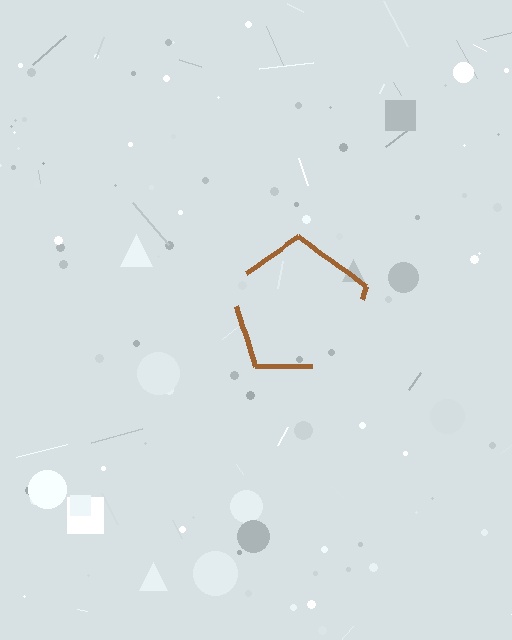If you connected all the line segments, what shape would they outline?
They would outline a pentagon.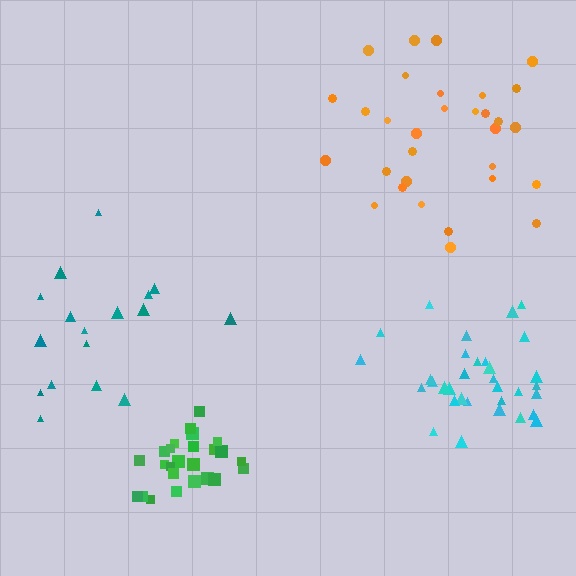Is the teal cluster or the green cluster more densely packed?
Green.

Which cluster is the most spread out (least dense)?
Orange.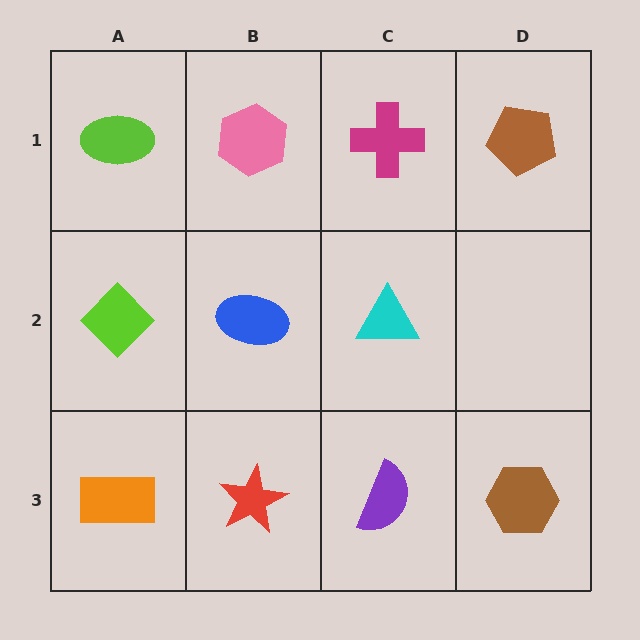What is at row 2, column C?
A cyan triangle.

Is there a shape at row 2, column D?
No, that cell is empty.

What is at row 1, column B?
A pink hexagon.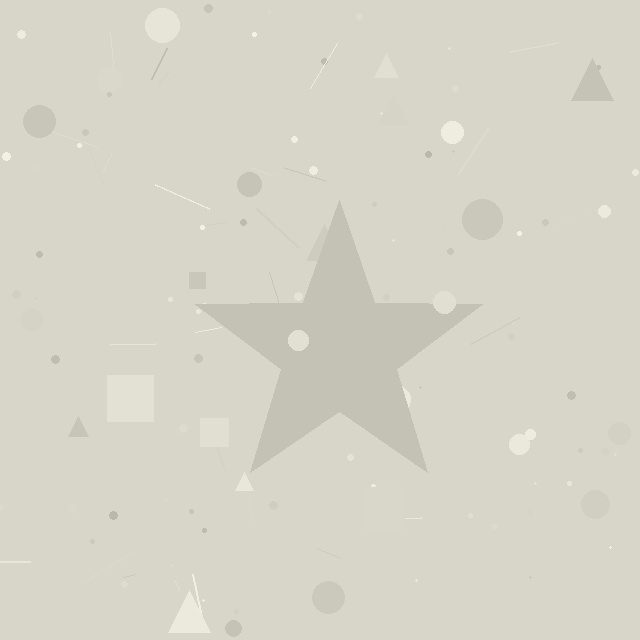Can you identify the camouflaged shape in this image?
The camouflaged shape is a star.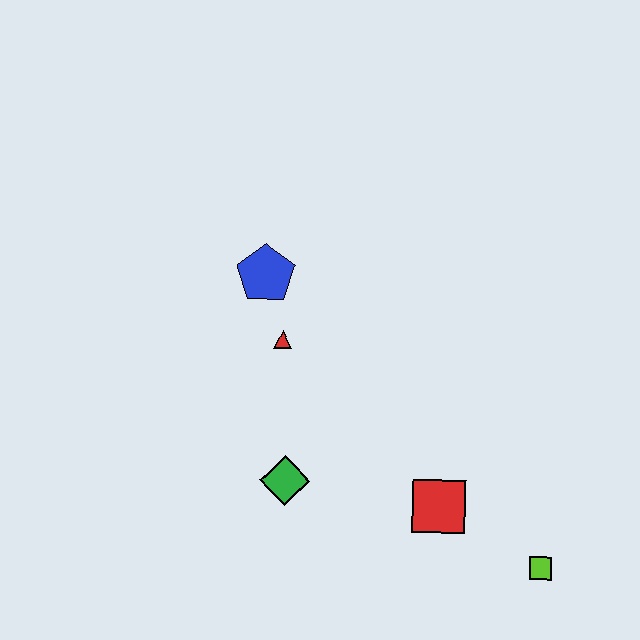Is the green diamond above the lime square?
Yes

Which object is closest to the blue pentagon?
The red triangle is closest to the blue pentagon.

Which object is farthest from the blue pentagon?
The lime square is farthest from the blue pentagon.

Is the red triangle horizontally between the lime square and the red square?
No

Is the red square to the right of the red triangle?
Yes